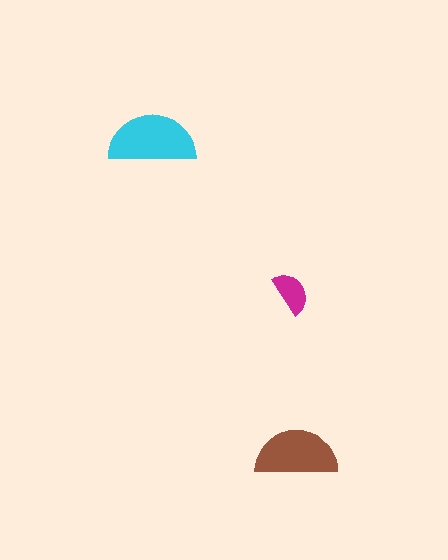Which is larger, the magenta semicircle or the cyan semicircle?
The cyan one.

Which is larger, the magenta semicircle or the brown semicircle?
The brown one.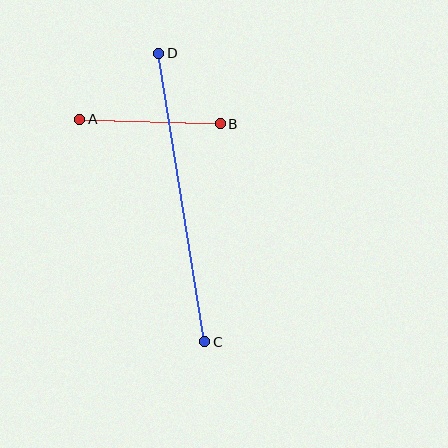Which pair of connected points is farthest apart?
Points C and D are farthest apart.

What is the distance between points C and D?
The distance is approximately 292 pixels.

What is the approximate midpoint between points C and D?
The midpoint is at approximately (182, 198) pixels.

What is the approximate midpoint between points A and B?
The midpoint is at approximately (150, 121) pixels.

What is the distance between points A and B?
The distance is approximately 141 pixels.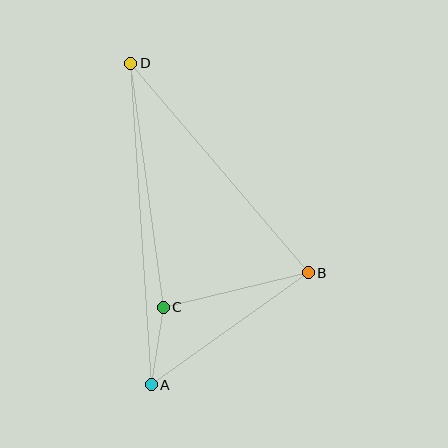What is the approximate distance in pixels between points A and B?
The distance between A and B is approximately 193 pixels.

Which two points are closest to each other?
Points A and C are closest to each other.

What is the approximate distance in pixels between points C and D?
The distance between C and D is approximately 246 pixels.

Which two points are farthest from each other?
Points A and D are farthest from each other.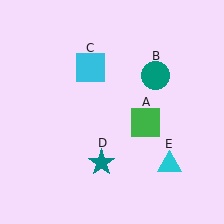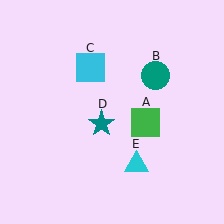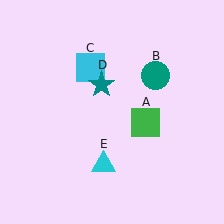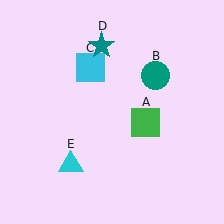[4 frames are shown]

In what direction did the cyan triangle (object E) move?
The cyan triangle (object E) moved left.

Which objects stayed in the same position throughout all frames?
Green square (object A) and teal circle (object B) and cyan square (object C) remained stationary.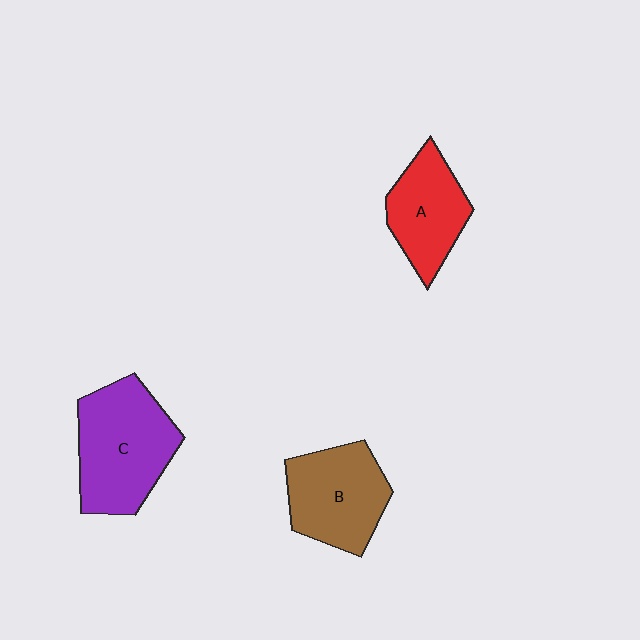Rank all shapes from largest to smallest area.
From largest to smallest: C (purple), B (brown), A (red).